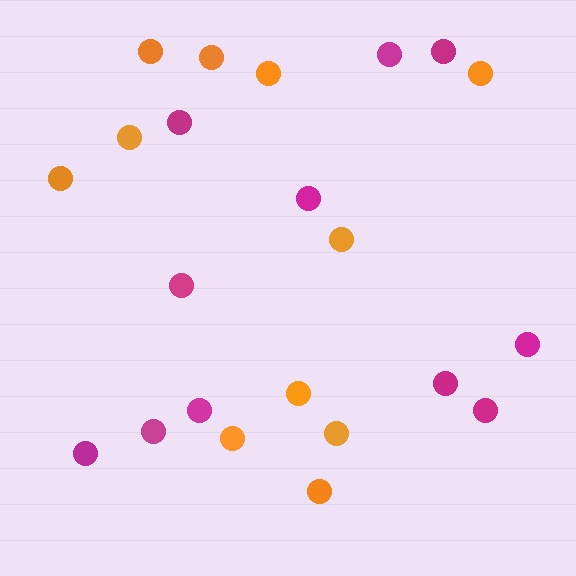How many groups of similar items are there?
There are 2 groups: one group of magenta circles (11) and one group of orange circles (11).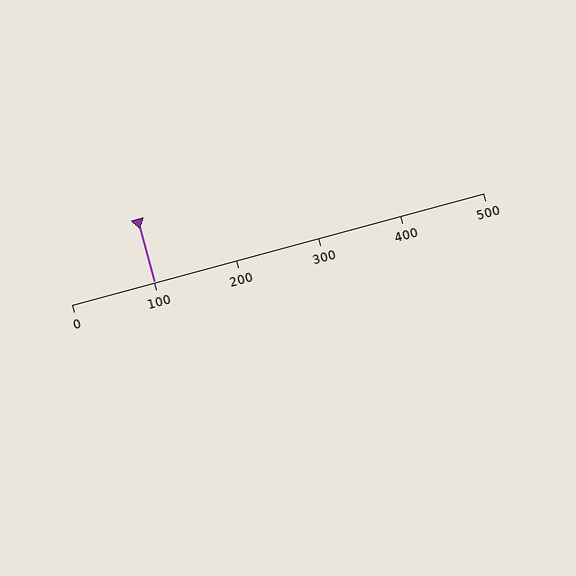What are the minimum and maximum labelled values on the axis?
The axis runs from 0 to 500.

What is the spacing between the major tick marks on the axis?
The major ticks are spaced 100 apart.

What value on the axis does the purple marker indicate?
The marker indicates approximately 100.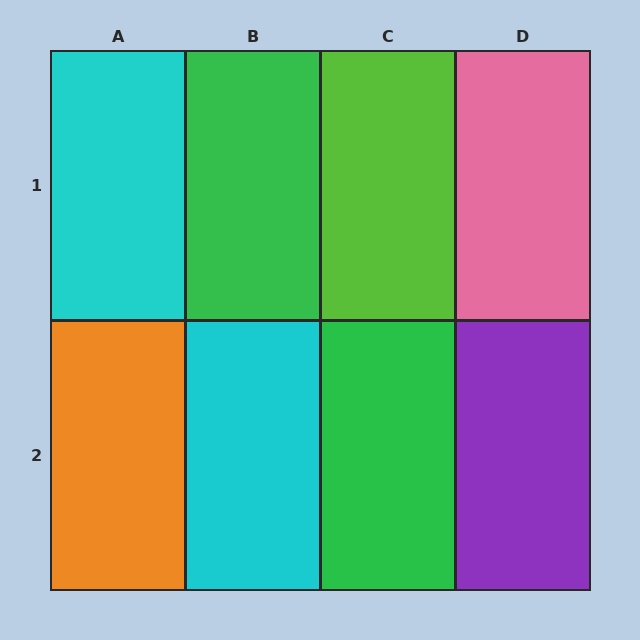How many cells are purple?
1 cell is purple.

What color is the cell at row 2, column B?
Cyan.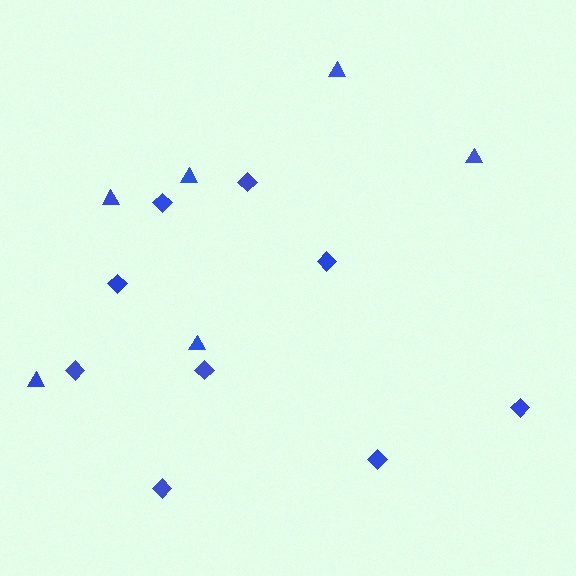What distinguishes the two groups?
There are 2 groups: one group of diamonds (9) and one group of triangles (6).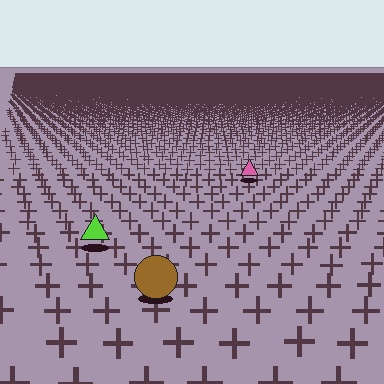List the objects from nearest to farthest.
From nearest to farthest: the brown circle, the lime triangle, the pink triangle.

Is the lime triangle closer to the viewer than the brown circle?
No. The brown circle is closer — you can tell from the texture gradient: the ground texture is coarser near it.